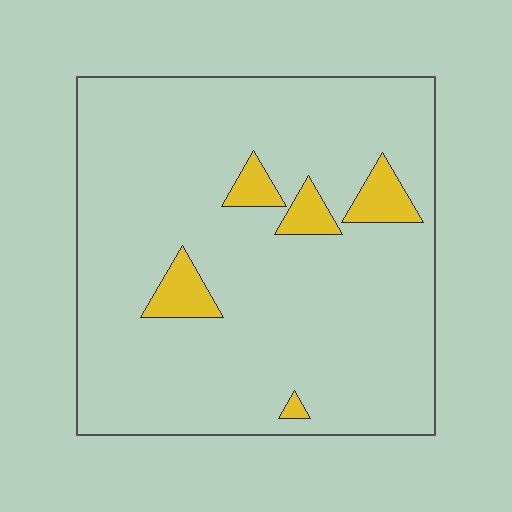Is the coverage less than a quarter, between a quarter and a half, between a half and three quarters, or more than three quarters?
Less than a quarter.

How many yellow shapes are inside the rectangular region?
5.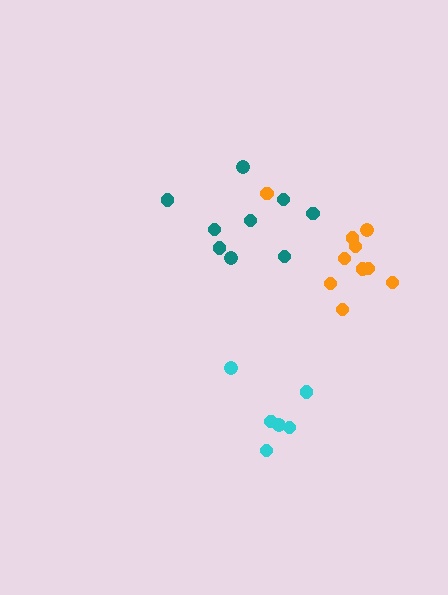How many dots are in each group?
Group 1: 10 dots, Group 2: 6 dots, Group 3: 9 dots (25 total).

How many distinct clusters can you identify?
There are 3 distinct clusters.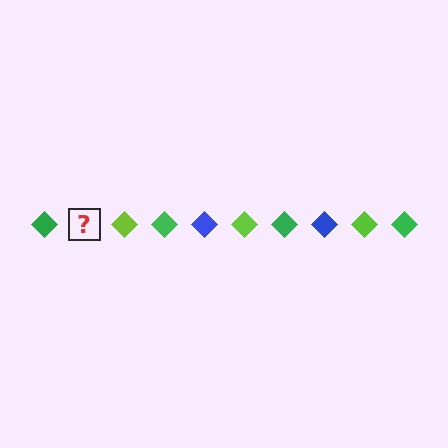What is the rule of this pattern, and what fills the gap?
The rule is that the pattern cycles through green, blue, lime diamonds. The gap should be filled with a blue diamond.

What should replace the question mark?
The question mark should be replaced with a blue diamond.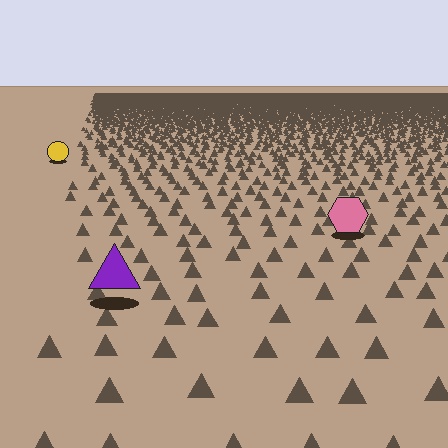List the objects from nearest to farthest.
From nearest to farthest: the purple triangle, the pink hexagon, the yellow circle.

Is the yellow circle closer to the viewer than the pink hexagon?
No. The pink hexagon is closer — you can tell from the texture gradient: the ground texture is coarser near it.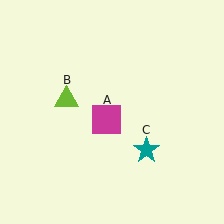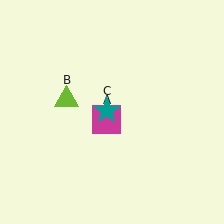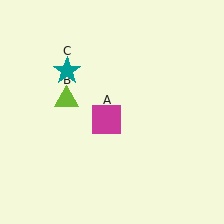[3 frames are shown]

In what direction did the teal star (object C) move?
The teal star (object C) moved up and to the left.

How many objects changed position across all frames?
1 object changed position: teal star (object C).